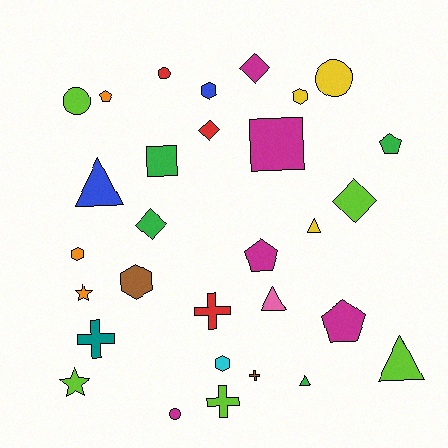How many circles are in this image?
There are 4 circles.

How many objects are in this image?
There are 30 objects.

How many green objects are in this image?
There are 4 green objects.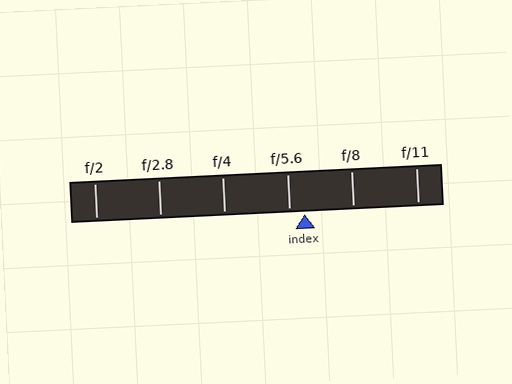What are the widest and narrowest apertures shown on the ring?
The widest aperture shown is f/2 and the narrowest is f/11.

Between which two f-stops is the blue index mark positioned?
The index mark is between f/5.6 and f/8.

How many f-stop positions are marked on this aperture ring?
There are 6 f-stop positions marked.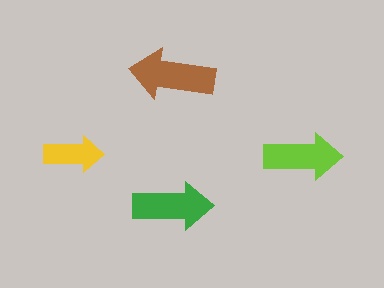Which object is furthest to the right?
The lime arrow is rightmost.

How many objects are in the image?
There are 4 objects in the image.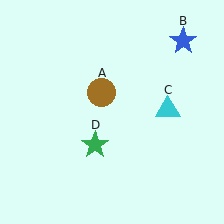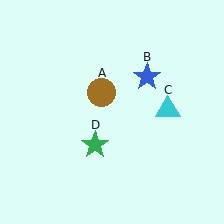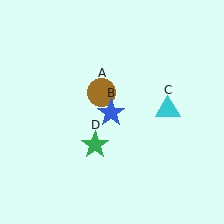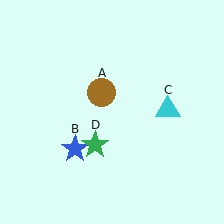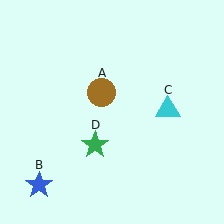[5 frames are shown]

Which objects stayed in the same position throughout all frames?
Brown circle (object A) and cyan triangle (object C) and green star (object D) remained stationary.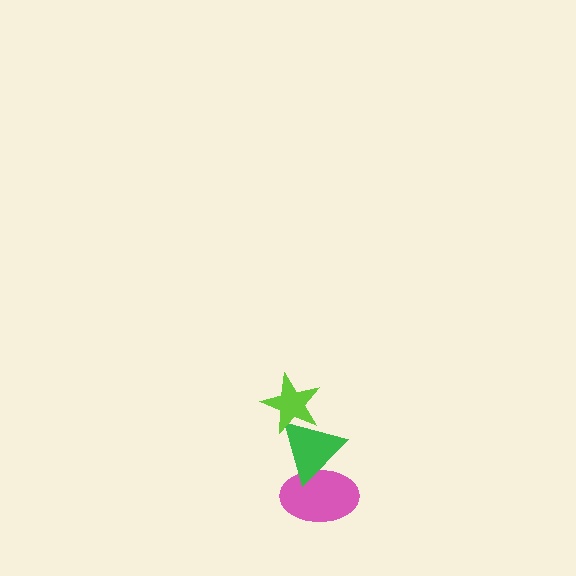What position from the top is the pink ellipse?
The pink ellipse is 3rd from the top.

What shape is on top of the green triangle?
The lime star is on top of the green triangle.